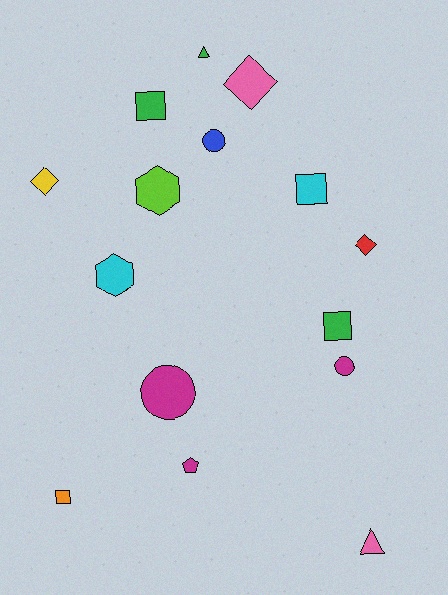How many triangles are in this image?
There are 2 triangles.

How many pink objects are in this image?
There are 2 pink objects.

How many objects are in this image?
There are 15 objects.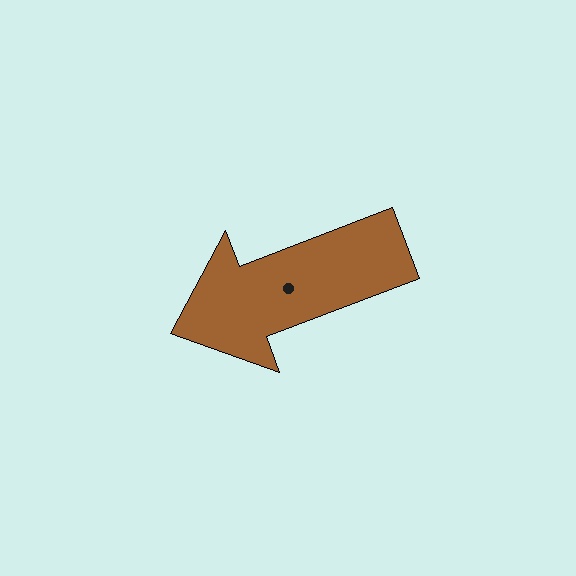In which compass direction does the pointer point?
West.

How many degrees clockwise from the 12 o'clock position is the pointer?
Approximately 249 degrees.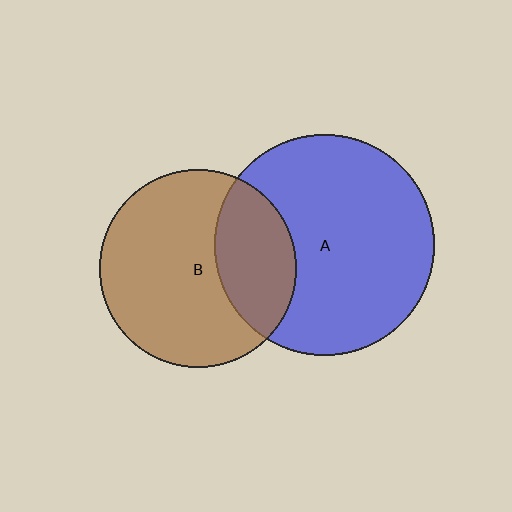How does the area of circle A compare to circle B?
Approximately 1.2 times.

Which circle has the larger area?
Circle A (blue).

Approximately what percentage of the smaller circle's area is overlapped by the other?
Approximately 30%.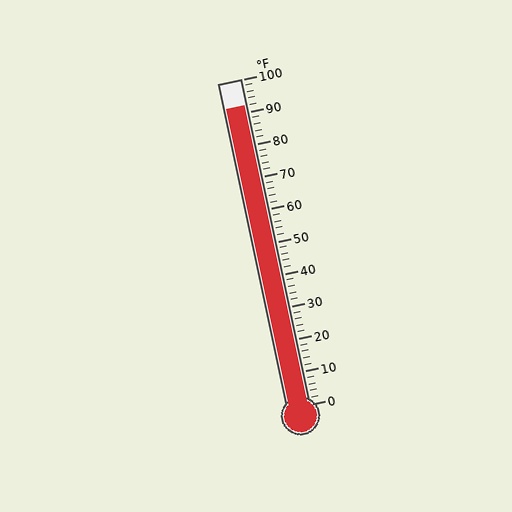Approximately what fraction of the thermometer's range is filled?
The thermometer is filled to approximately 90% of its range.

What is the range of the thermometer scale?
The thermometer scale ranges from 0°F to 100°F.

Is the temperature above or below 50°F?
The temperature is above 50°F.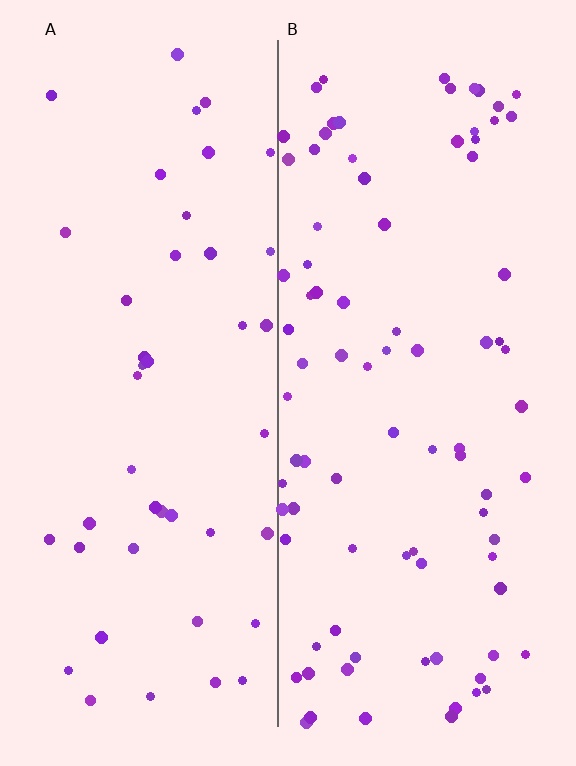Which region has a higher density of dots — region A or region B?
B (the right).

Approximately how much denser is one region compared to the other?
Approximately 1.9× — region B over region A.